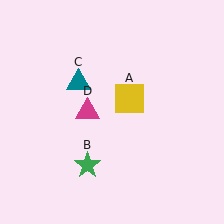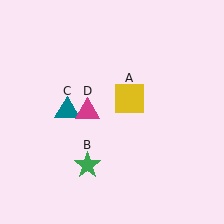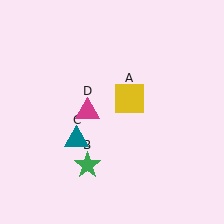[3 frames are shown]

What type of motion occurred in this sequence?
The teal triangle (object C) rotated counterclockwise around the center of the scene.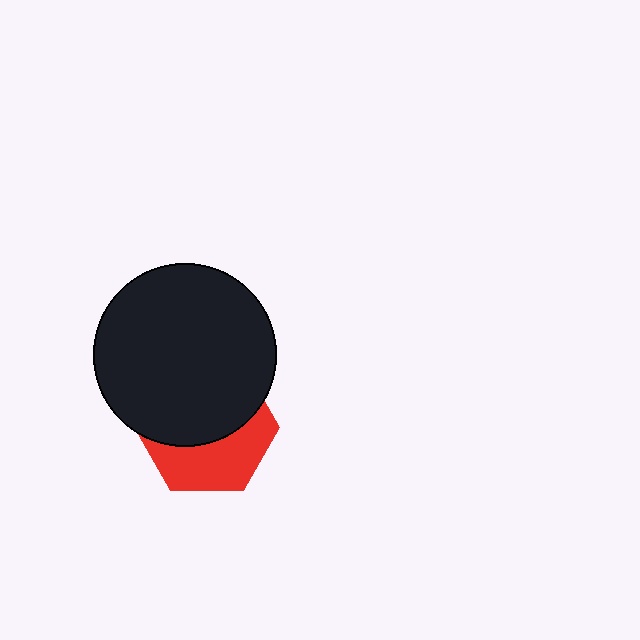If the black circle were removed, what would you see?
You would see the complete red hexagon.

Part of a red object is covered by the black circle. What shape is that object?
It is a hexagon.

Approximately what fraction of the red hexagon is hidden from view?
Roughly 57% of the red hexagon is hidden behind the black circle.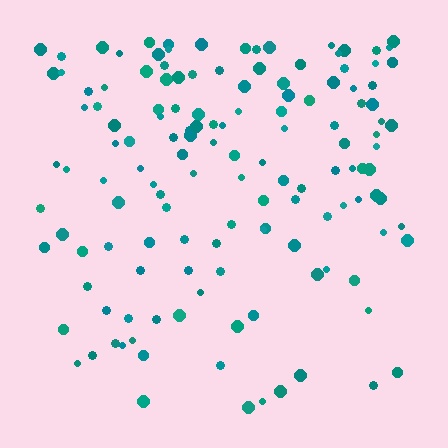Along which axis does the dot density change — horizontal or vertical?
Vertical.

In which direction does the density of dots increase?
From bottom to top, with the top side densest.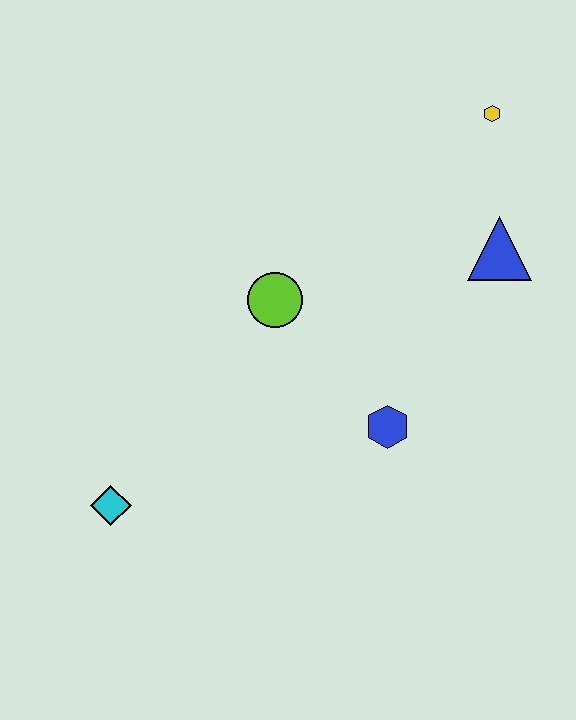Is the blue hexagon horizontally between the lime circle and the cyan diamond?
No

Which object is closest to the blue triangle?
The yellow hexagon is closest to the blue triangle.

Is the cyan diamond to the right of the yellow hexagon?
No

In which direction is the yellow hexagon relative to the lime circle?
The yellow hexagon is to the right of the lime circle.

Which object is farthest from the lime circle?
The yellow hexagon is farthest from the lime circle.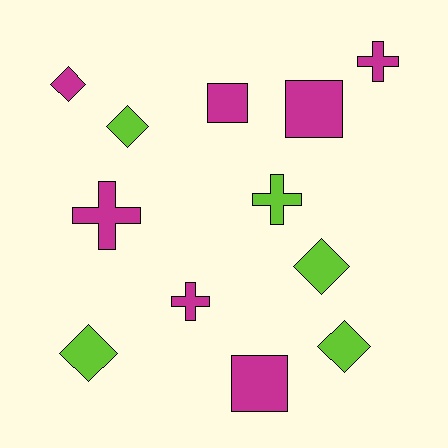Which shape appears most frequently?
Diamond, with 5 objects.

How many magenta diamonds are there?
There is 1 magenta diamond.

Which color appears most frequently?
Magenta, with 7 objects.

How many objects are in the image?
There are 12 objects.